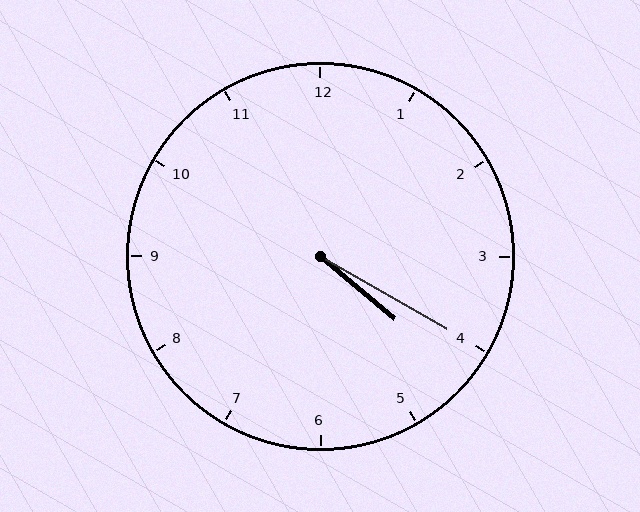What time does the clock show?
4:20.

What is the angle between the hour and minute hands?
Approximately 10 degrees.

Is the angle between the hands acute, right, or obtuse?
It is acute.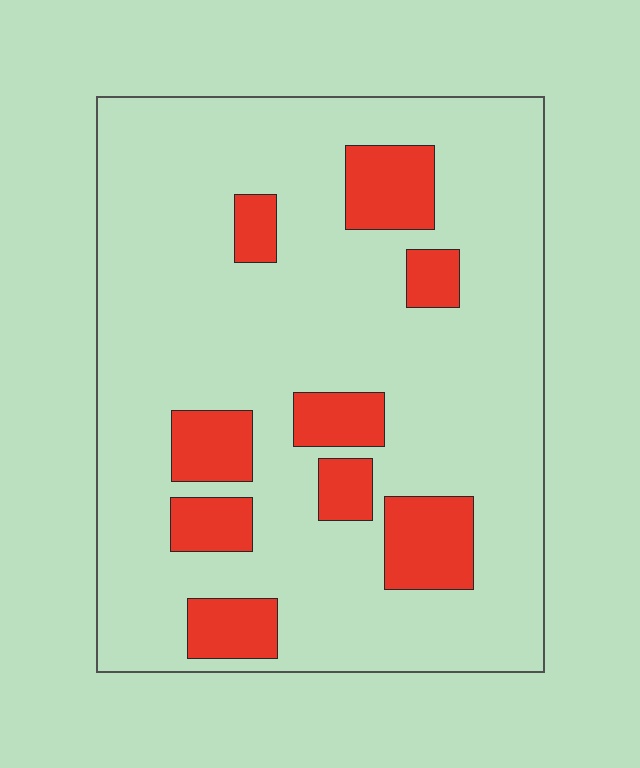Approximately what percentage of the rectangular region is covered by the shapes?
Approximately 20%.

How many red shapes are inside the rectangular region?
9.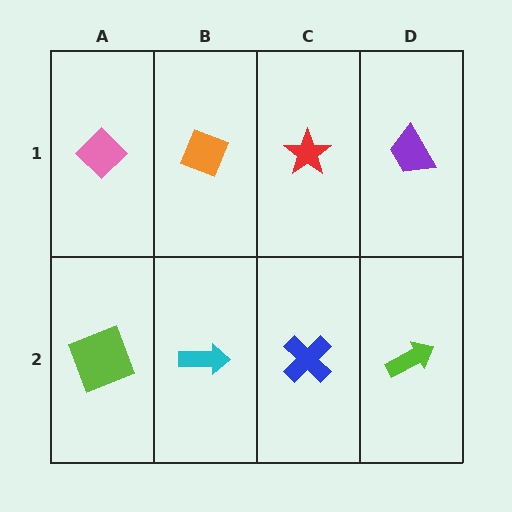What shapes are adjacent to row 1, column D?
A lime arrow (row 2, column D), a red star (row 1, column C).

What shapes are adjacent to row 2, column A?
A pink diamond (row 1, column A), a cyan arrow (row 2, column B).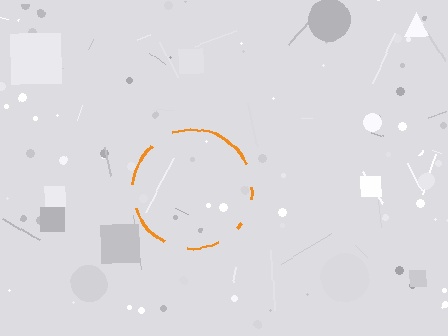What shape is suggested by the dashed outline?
The dashed outline suggests a circle.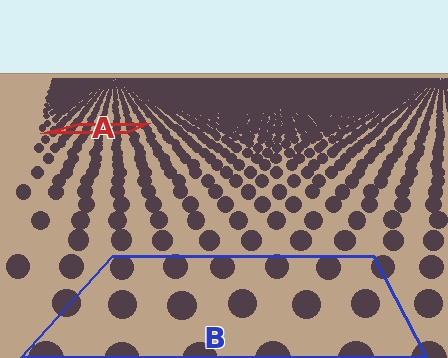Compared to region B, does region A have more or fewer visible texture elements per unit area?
Region A has more texture elements per unit area — they are packed more densely because it is farther away.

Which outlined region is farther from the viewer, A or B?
Region A is farther from the viewer — the texture elements inside it appear smaller and more densely packed.